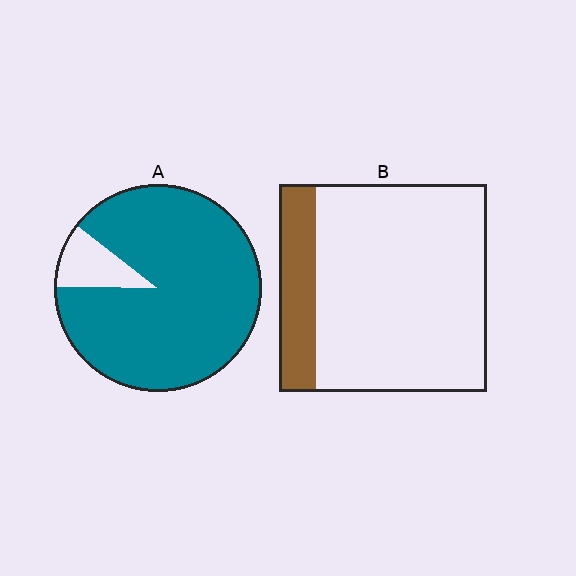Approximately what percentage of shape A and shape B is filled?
A is approximately 90% and B is approximately 20%.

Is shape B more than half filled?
No.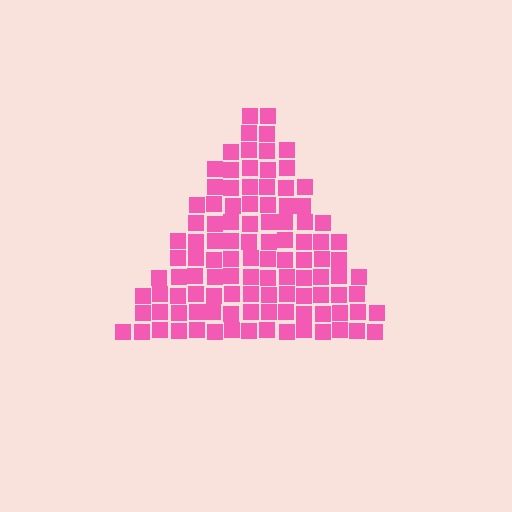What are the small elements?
The small elements are squares.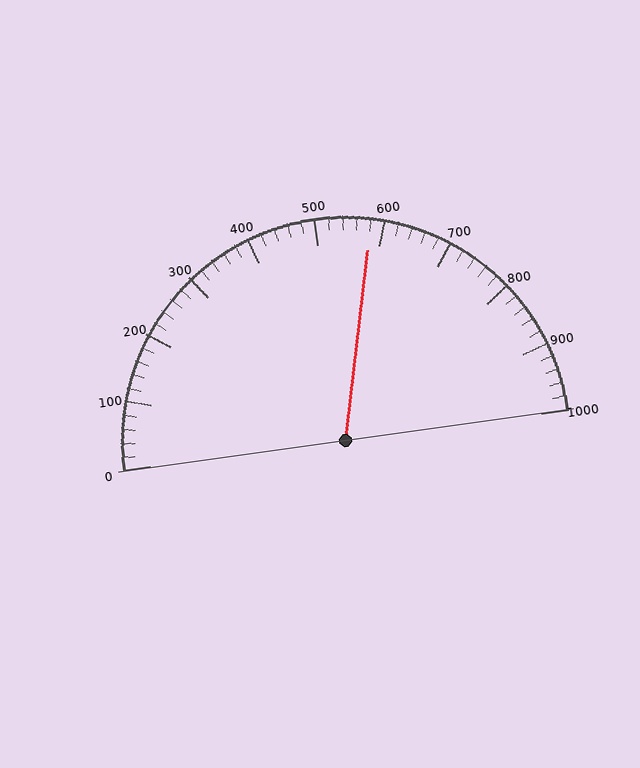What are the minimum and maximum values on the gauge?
The gauge ranges from 0 to 1000.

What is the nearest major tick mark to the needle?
The nearest major tick mark is 600.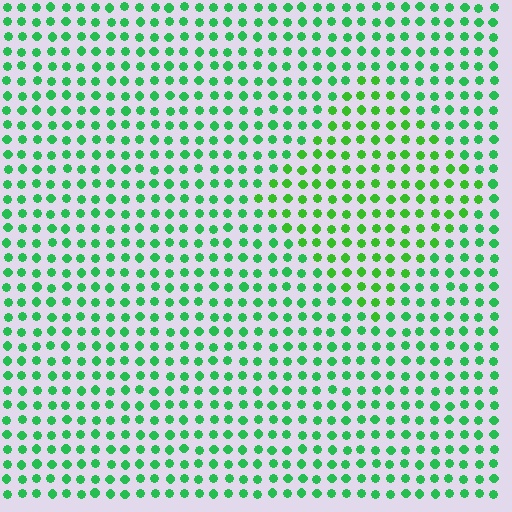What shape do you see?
I see a diamond.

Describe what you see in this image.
The image is filled with small green elements in a uniform arrangement. A diamond-shaped region is visible where the elements are tinted to a slightly different hue, forming a subtle color boundary.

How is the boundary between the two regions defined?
The boundary is defined purely by a slight shift in hue (about 22 degrees). Spacing, size, and orientation are identical on both sides.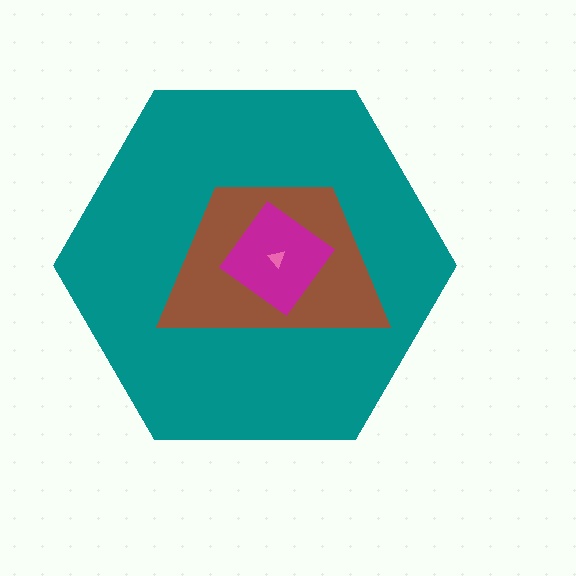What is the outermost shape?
The teal hexagon.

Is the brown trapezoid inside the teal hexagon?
Yes.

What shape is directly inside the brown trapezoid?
The magenta diamond.